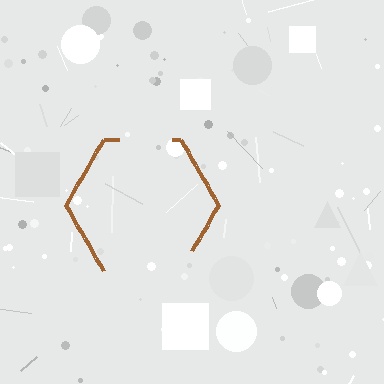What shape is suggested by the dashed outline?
The dashed outline suggests a hexagon.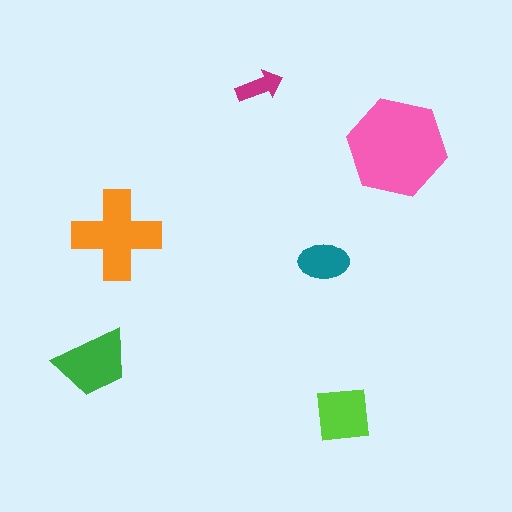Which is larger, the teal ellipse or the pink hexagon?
The pink hexagon.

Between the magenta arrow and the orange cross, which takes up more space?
The orange cross.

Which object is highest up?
The magenta arrow is topmost.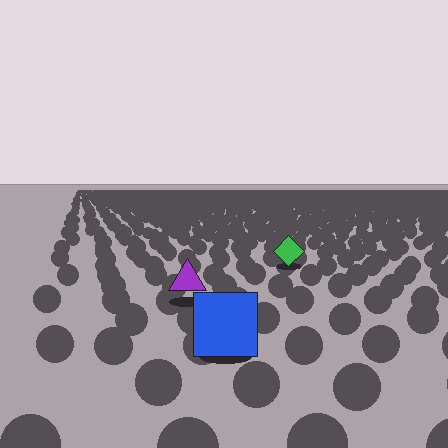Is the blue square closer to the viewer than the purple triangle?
Yes. The blue square is closer — you can tell from the texture gradient: the ground texture is coarser near it.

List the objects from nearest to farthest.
From nearest to farthest: the blue square, the purple triangle, the green diamond.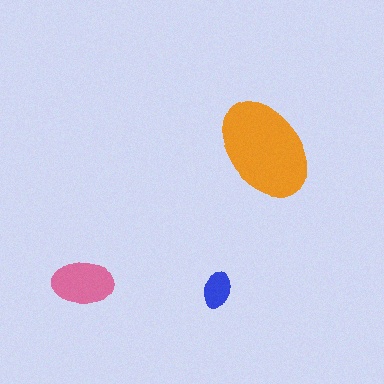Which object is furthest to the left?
The pink ellipse is leftmost.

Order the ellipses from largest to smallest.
the orange one, the pink one, the blue one.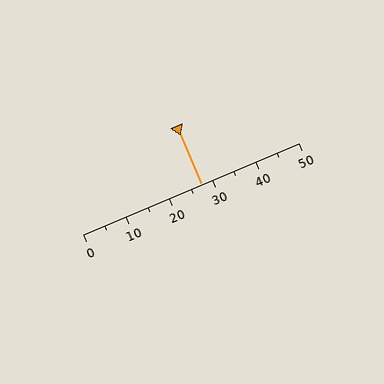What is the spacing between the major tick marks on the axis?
The major ticks are spaced 10 apart.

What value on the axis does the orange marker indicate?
The marker indicates approximately 27.5.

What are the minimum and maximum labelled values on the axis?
The axis runs from 0 to 50.